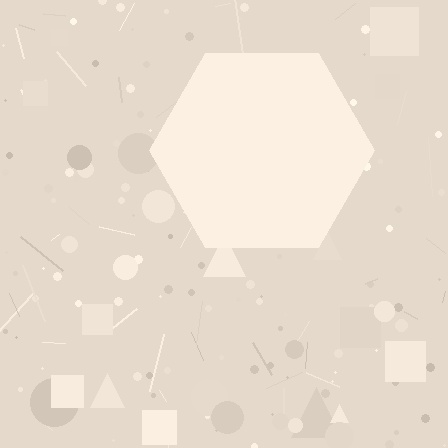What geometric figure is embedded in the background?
A hexagon is embedded in the background.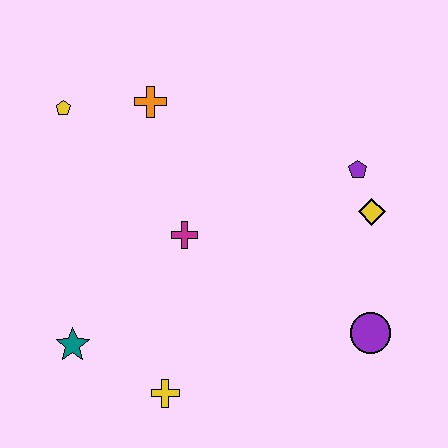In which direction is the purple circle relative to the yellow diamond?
The purple circle is below the yellow diamond.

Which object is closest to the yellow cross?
The teal star is closest to the yellow cross.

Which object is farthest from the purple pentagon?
The teal star is farthest from the purple pentagon.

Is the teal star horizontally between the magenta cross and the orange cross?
No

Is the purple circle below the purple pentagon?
Yes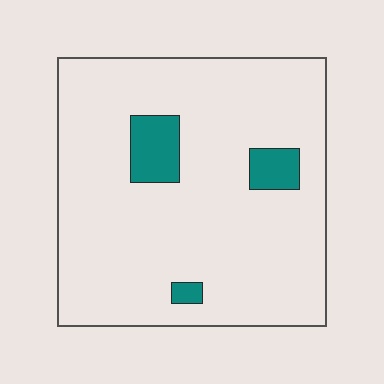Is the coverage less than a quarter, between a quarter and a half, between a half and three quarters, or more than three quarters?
Less than a quarter.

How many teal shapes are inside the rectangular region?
3.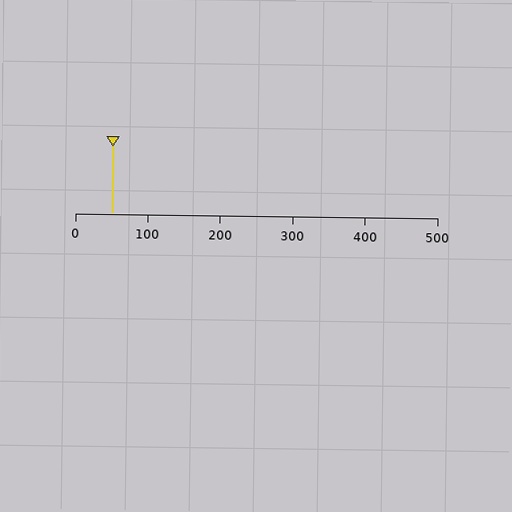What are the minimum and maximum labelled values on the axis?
The axis runs from 0 to 500.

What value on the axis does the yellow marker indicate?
The marker indicates approximately 50.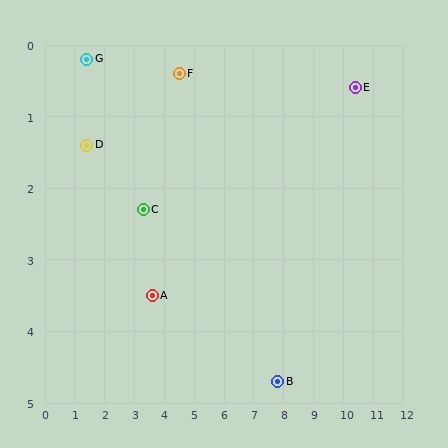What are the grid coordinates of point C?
Point C is at approximately (3.3, 2.3).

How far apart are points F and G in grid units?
Points F and G are about 3.1 grid units apart.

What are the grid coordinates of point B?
Point B is at approximately (7.8, 4.7).